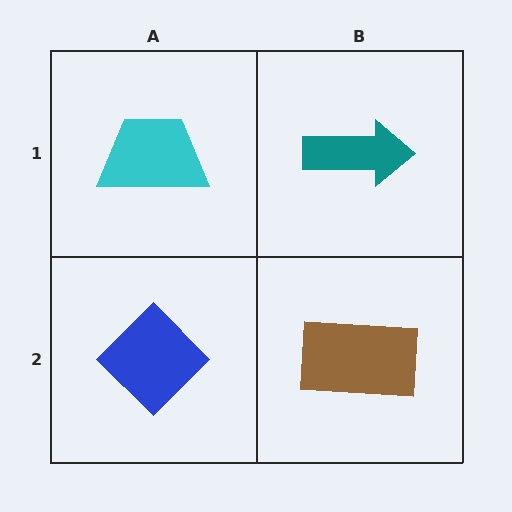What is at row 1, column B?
A teal arrow.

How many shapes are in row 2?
2 shapes.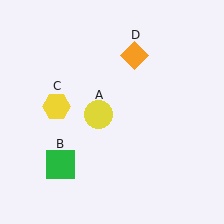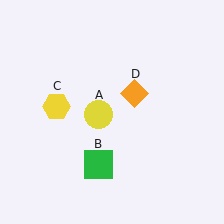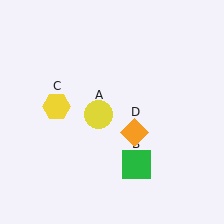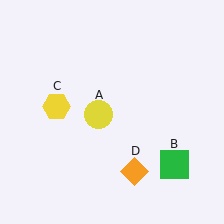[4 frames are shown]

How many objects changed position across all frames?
2 objects changed position: green square (object B), orange diamond (object D).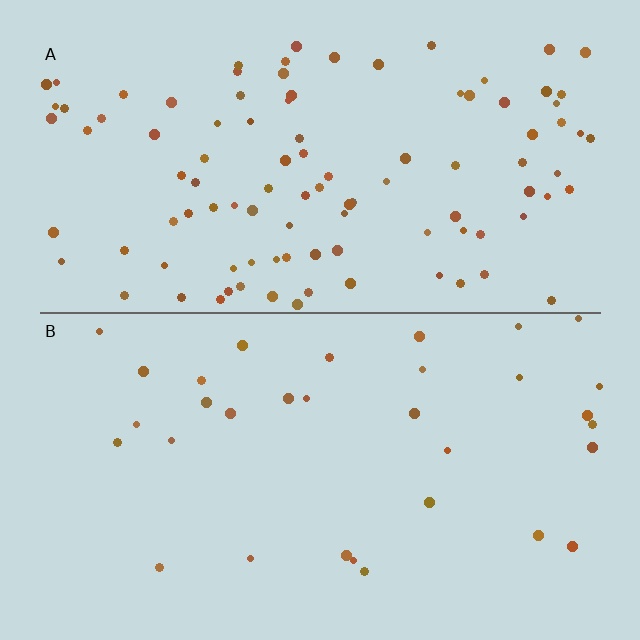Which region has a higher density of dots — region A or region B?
A (the top).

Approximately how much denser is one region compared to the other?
Approximately 3.1× — region A over region B.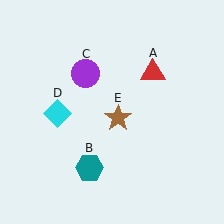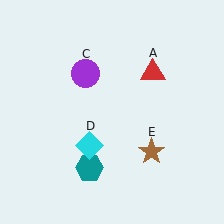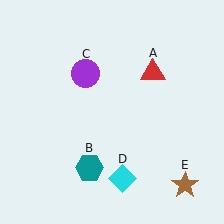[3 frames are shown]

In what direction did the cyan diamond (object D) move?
The cyan diamond (object D) moved down and to the right.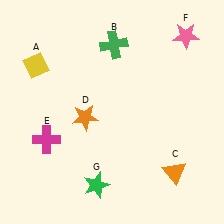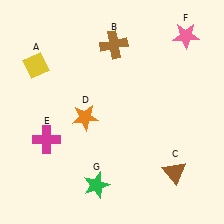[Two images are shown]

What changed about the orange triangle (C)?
In Image 1, C is orange. In Image 2, it changed to brown.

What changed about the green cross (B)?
In Image 1, B is green. In Image 2, it changed to brown.